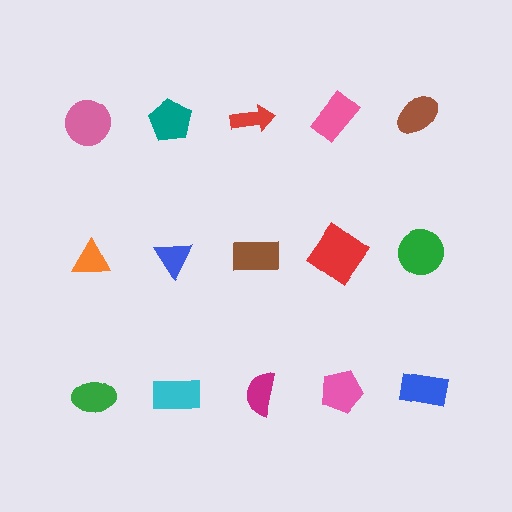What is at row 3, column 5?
A blue rectangle.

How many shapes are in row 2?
5 shapes.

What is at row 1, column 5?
A brown ellipse.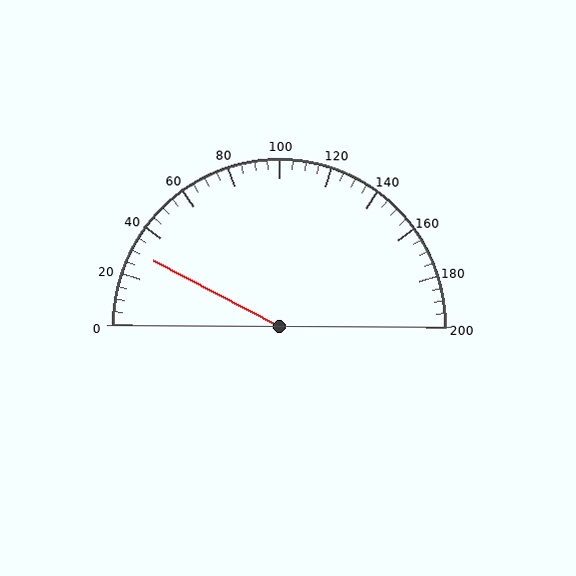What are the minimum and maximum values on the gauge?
The gauge ranges from 0 to 200.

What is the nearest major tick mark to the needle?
The nearest major tick mark is 40.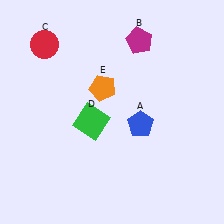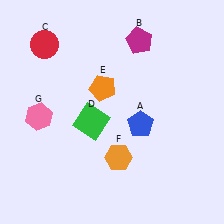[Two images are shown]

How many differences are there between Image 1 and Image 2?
There are 2 differences between the two images.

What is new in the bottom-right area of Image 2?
An orange hexagon (F) was added in the bottom-right area of Image 2.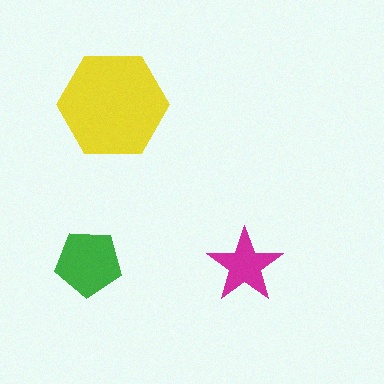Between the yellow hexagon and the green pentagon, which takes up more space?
The yellow hexagon.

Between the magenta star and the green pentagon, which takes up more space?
The green pentagon.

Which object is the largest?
The yellow hexagon.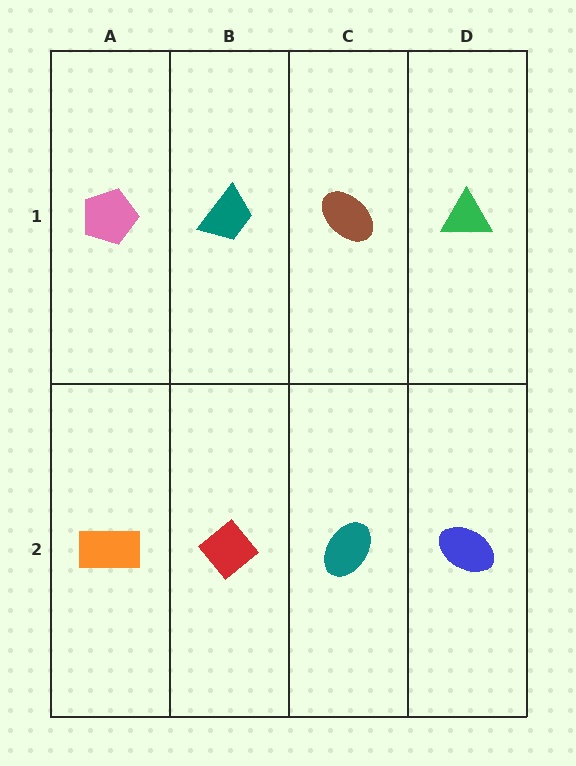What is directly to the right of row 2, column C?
A blue ellipse.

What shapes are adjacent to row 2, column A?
A pink pentagon (row 1, column A), a red diamond (row 2, column B).